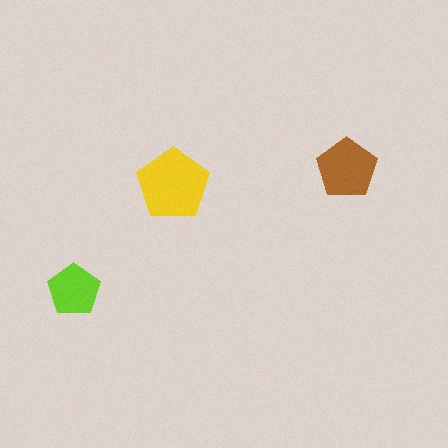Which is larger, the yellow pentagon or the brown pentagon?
The yellow one.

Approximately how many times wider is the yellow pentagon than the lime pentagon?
About 1.5 times wider.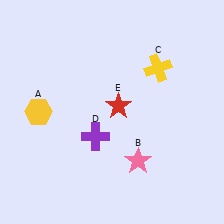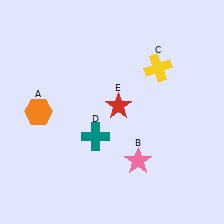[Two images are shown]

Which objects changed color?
A changed from yellow to orange. D changed from purple to teal.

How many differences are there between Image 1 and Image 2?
There are 2 differences between the two images.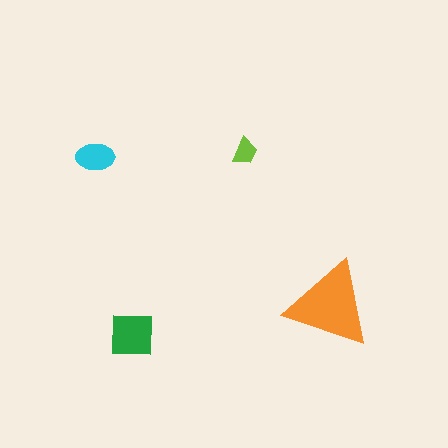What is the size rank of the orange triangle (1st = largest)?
1st.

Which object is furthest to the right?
The orange triangle is rightmost.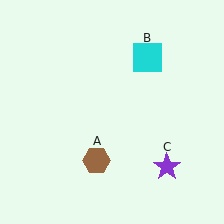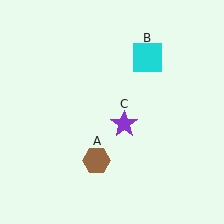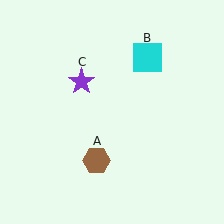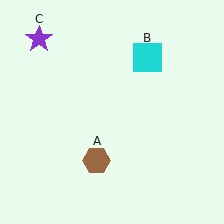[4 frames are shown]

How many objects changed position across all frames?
1 object changed position: purple star (object C).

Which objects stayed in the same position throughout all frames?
Brown hexagon (object A) and cyan square (object B) remained stationary.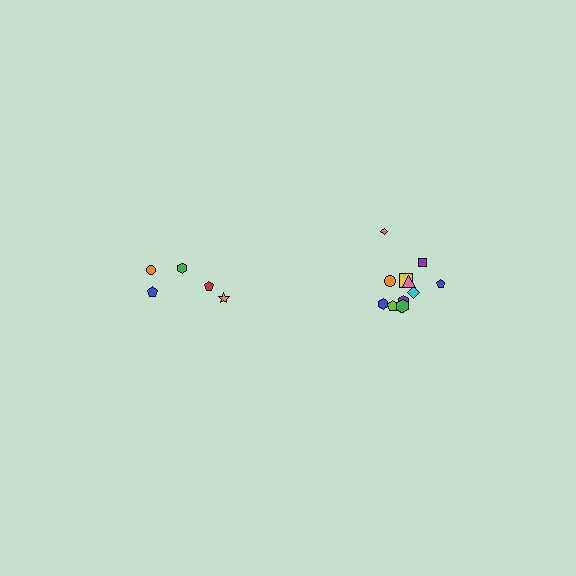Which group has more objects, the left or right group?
The right group.